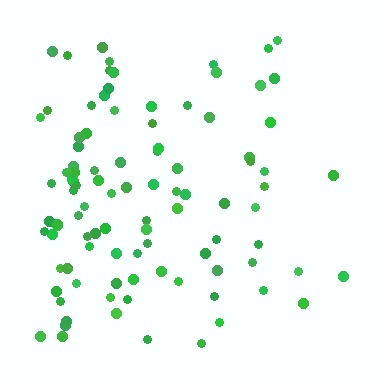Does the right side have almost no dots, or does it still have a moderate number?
Still a moderate number, just noticeably fewer than the left.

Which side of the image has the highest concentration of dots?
The left.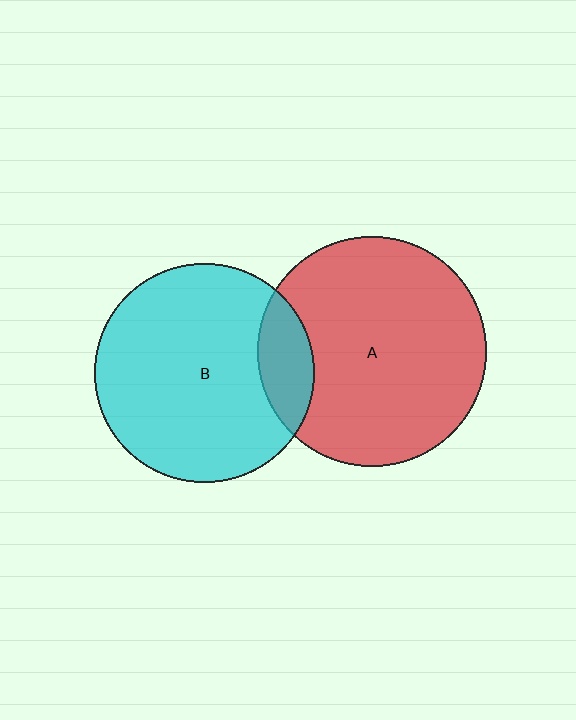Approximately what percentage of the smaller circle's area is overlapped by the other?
Approximately 15%.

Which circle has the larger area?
Circle A (red).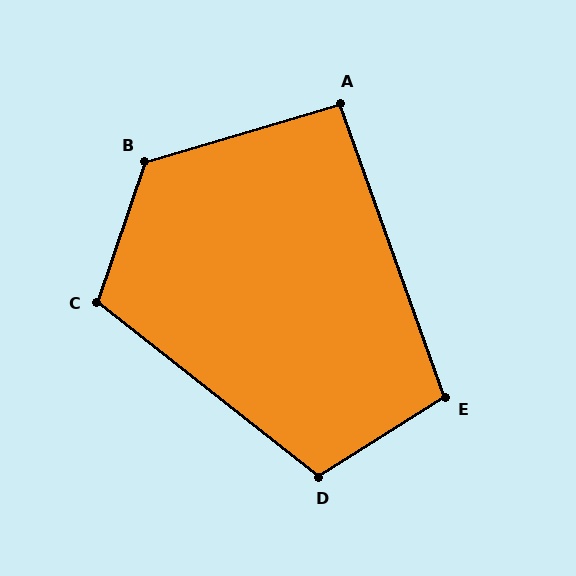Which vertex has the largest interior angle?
B, at approximately 125 degrees.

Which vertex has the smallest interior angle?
A, at approximately 93 degrees.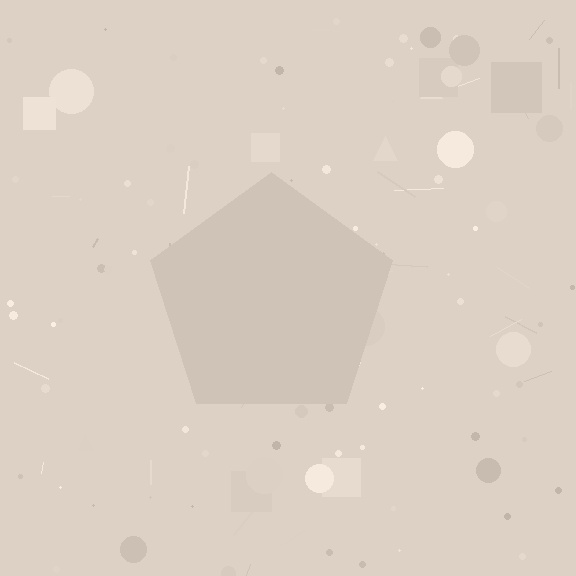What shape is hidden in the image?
A pentagon is hidden in the image.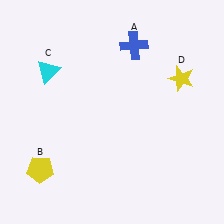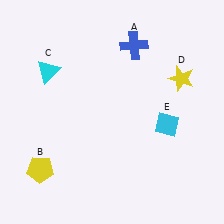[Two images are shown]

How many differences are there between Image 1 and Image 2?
There is 1 difference between the two images.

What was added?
A cyan diamond (E) was added in Image 2.